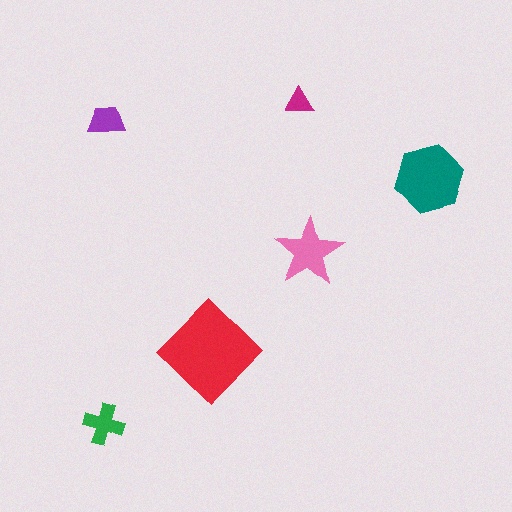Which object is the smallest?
The magenta triangle.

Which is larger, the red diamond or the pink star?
The red diamond.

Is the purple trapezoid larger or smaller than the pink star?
Smaller.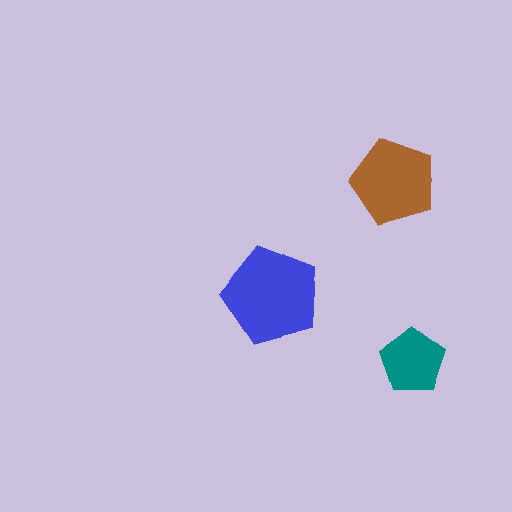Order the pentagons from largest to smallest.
the blue one, the brown one, the teal one.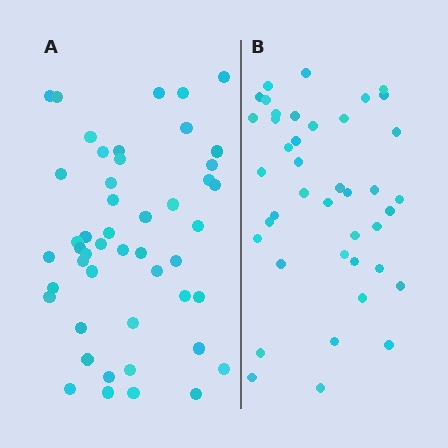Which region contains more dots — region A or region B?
Region A (the left region) has more dots.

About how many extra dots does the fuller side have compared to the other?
Region A has roughly 8 or so more dots than region B.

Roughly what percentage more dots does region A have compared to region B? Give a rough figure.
About 15% more.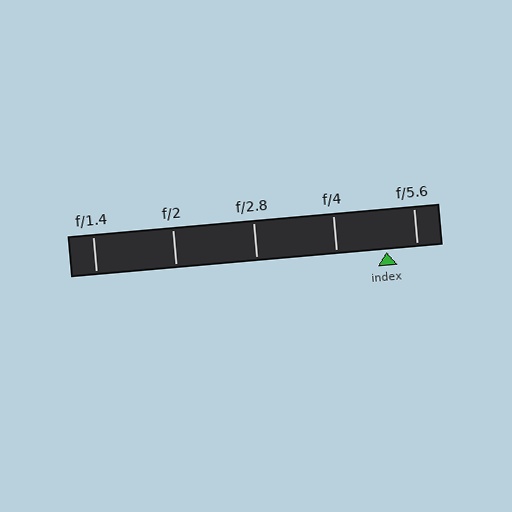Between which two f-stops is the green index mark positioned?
The index mark is between f/4 and f/5.6.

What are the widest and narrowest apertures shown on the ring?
The widest aperture shown is f/1.4 and the narrowest is f/5.6.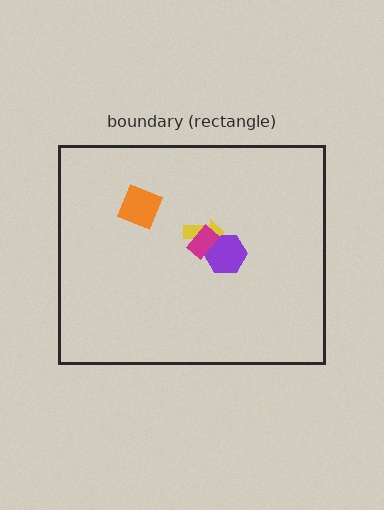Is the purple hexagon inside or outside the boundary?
Inside.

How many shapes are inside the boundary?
4 inside, 0 outside.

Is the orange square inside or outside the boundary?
Inside.